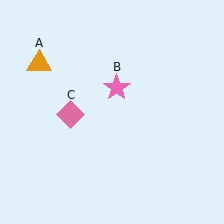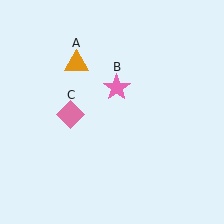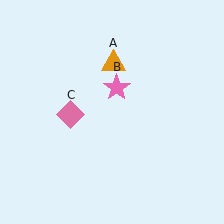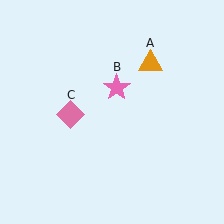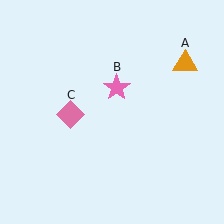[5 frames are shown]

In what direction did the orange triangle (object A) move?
The orange triangle (object A) moved right.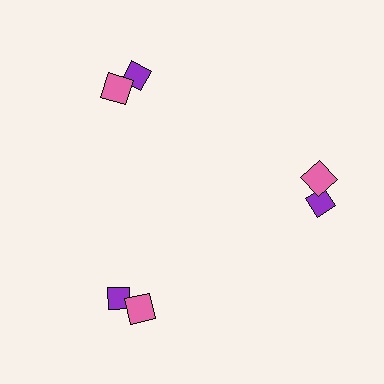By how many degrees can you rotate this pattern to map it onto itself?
The pattern maps onto itself every 120 degrees of rotation.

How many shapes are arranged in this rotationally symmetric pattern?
There are 6 shapes, arranged in 3 groups of 2.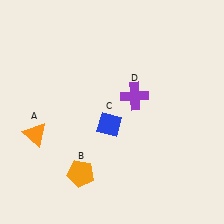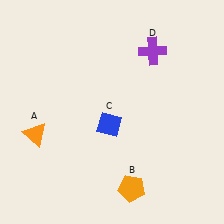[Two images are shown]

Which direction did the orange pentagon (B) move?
The orange pentagon (B) moved right.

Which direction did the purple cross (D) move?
The purple cross (D) moved up.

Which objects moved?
The objects that moved are: the orange pentagon (B), the purple cross (D).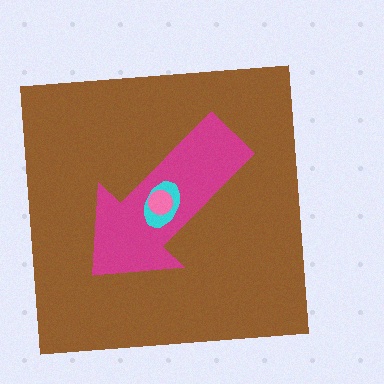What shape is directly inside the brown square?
The magenta arrow.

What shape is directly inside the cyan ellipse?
The pink circle.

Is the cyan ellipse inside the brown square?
Yes.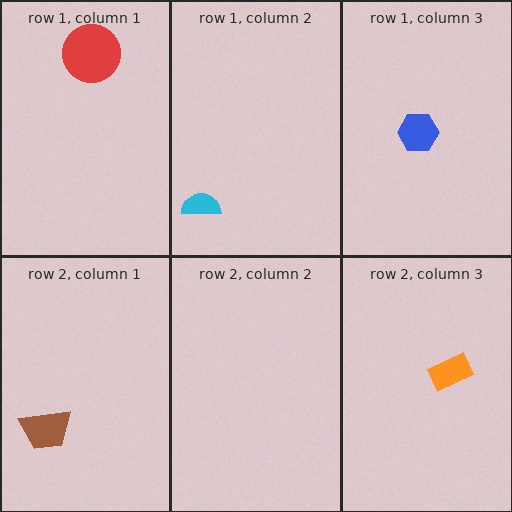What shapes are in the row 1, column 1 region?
The red circle.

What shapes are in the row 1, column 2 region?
The cyan semicircle.